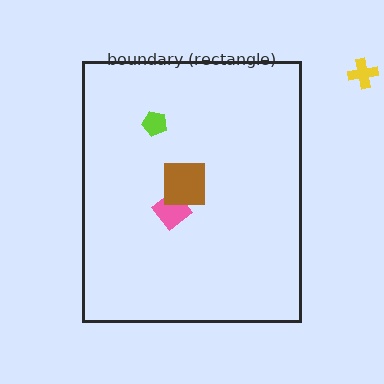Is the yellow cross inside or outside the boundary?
Outside.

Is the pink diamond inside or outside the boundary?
Inside.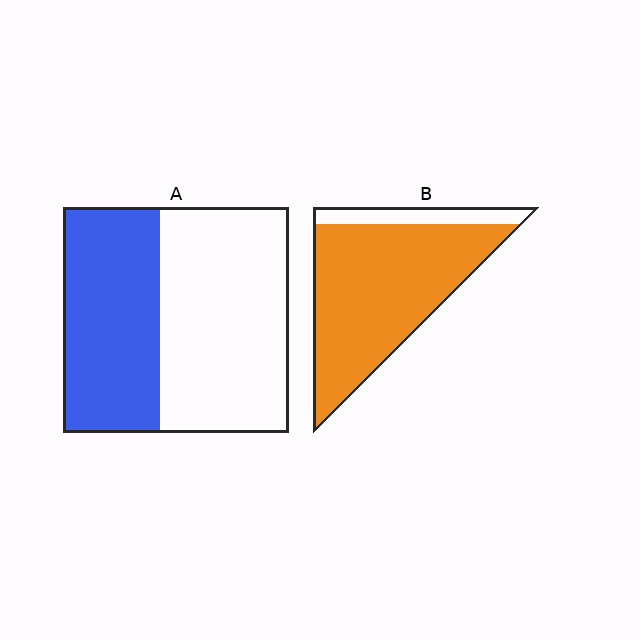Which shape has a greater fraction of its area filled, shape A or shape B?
Shape B.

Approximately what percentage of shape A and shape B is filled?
A is approximately 45% and B is approximately 85%.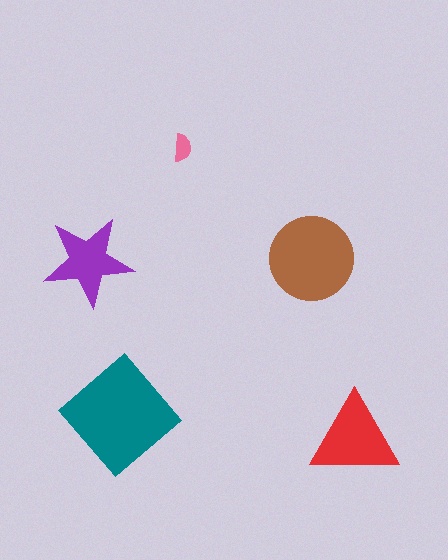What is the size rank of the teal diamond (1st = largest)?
1st.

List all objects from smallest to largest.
The pink semicircle, the purple star, the red triangle, the brown circle, the teal diamond.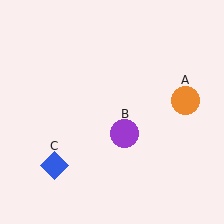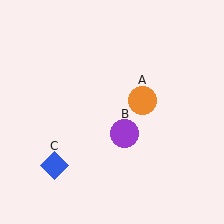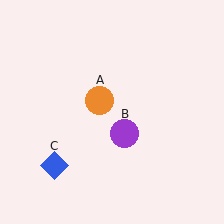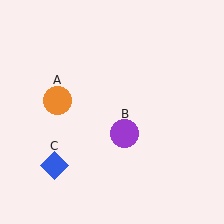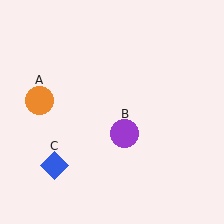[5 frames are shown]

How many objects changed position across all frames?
1 object changed position: orange circle (object A).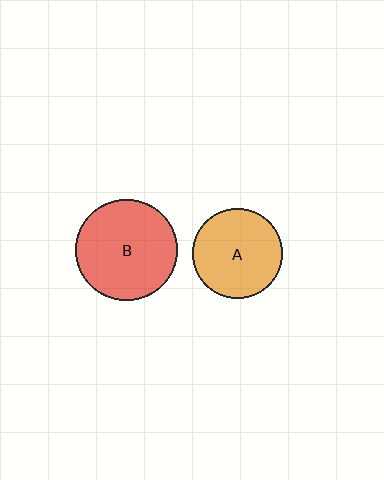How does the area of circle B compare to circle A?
Approximately 1.3 times.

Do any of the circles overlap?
No, none of the circles overlap.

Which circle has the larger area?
Circle B (red).